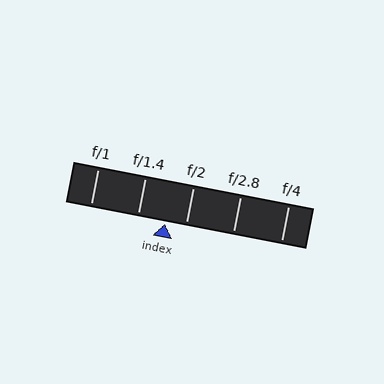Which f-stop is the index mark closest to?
The index mark is closest to f/2.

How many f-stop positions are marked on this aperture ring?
There are 5 f-stop positions marked.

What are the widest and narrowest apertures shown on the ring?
The widest aperture shown is f/1 and the narrowest is f/4.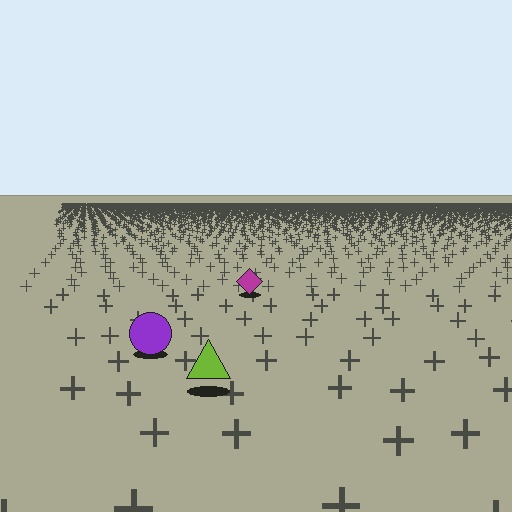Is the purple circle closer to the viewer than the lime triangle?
No. The lime triangle is closer — you can tell from the texture gradient: the ground texture is coarser near it.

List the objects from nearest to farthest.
From nearest to farthest: the lime triangle, the purple circle, the magenta diamond.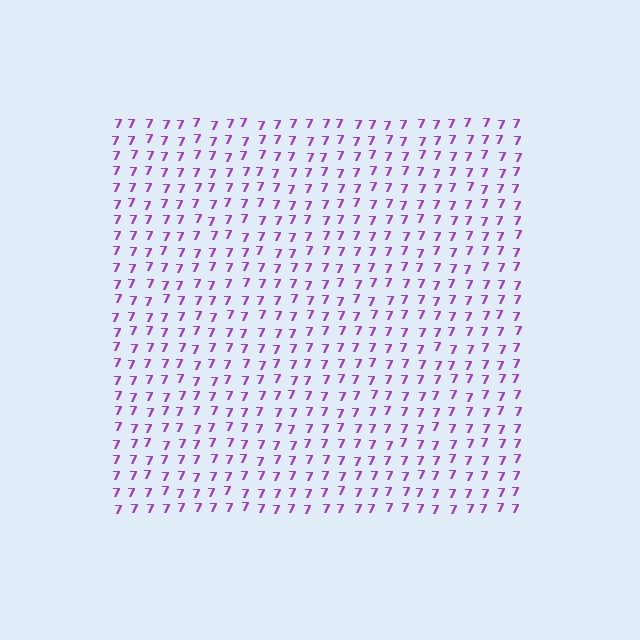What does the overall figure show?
The overall figure shows a square.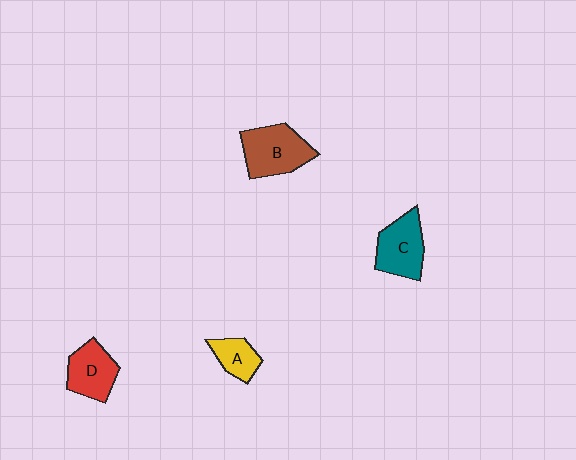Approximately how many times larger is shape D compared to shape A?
Approximately 1.5 times.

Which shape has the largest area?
Shape B (brown).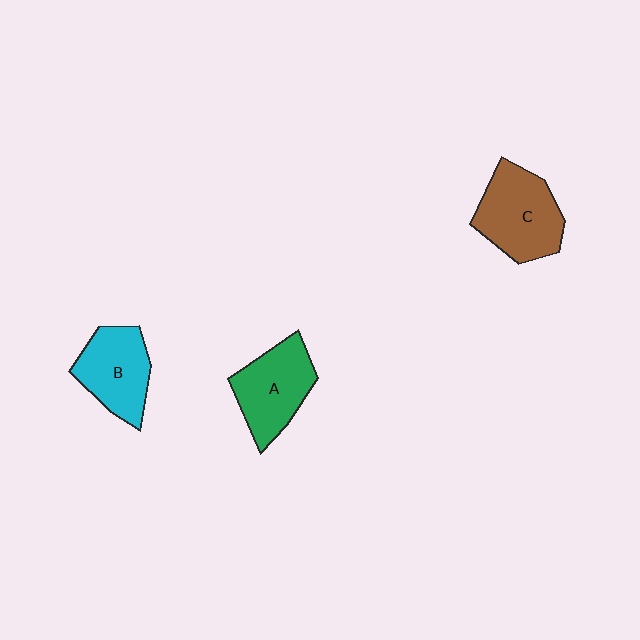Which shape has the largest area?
Shape C (brown).